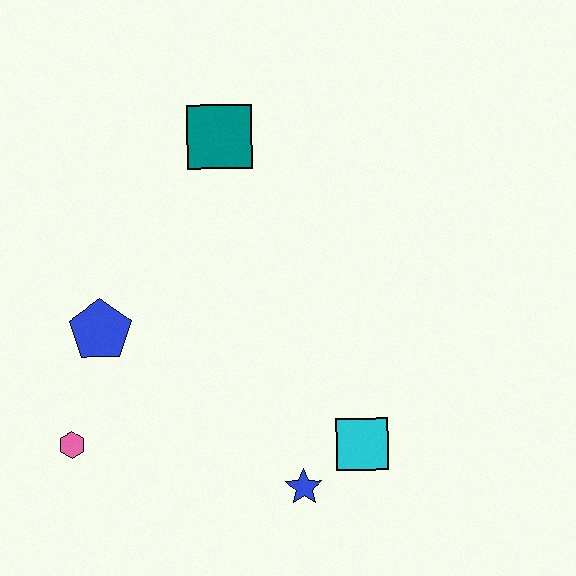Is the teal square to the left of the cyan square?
Yes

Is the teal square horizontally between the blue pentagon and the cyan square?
Yes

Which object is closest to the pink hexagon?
The blue pentagon is closest to the pink hexagon.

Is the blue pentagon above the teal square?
No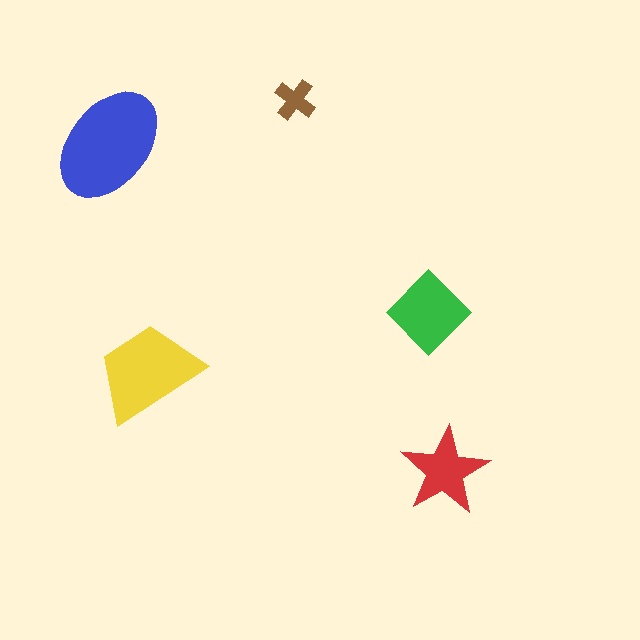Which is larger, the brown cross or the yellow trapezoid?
The yellow trapezoid.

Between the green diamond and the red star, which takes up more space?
The green diamond.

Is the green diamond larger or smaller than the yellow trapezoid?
Smaller.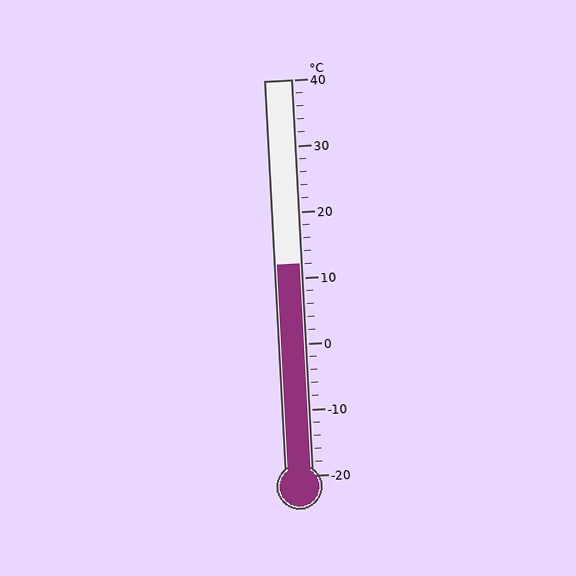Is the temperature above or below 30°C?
The temperature is below 30°C.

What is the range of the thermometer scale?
The thermometer scale ranges from -20°C to 40°C.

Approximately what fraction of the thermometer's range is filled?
The thermometer is filled to approximately 55% of its range.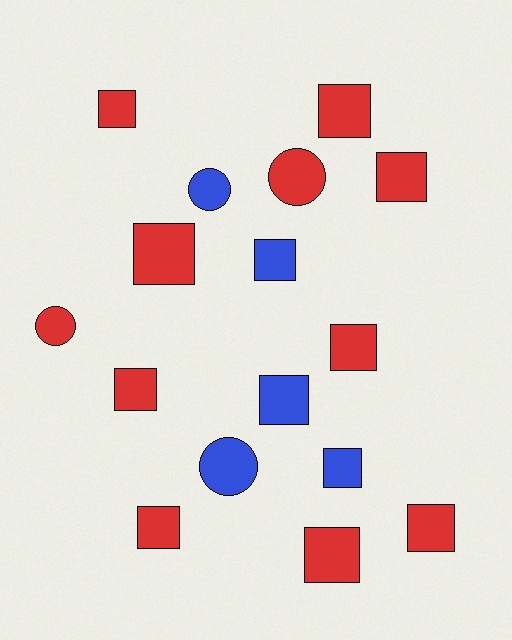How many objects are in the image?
There are 16 objects.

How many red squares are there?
There are 9 red squares.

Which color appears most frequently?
Red, with 11 objects.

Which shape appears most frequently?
Square, with 12 objects.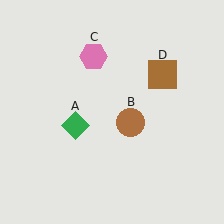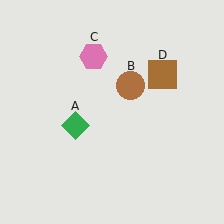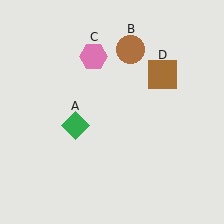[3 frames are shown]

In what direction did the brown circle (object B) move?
The brown circle (object B) moved up.